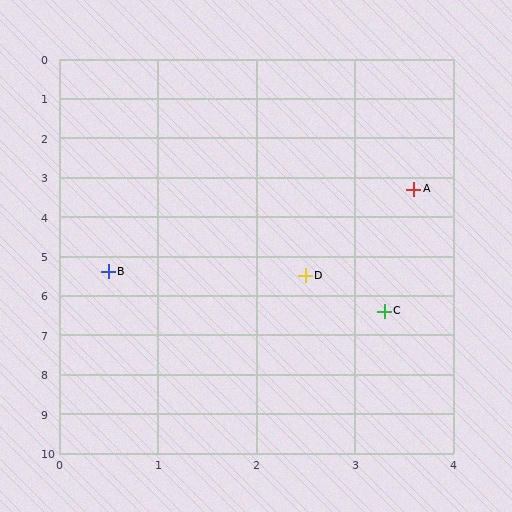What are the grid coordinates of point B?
Point B is at approximately (0.5, 5.4).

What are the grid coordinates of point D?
Point D is at approximately (2.5, 5.5).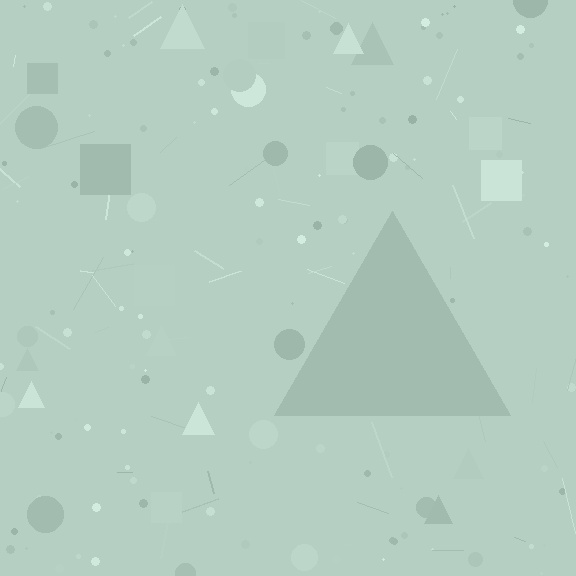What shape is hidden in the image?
A triangle is hidden in the image.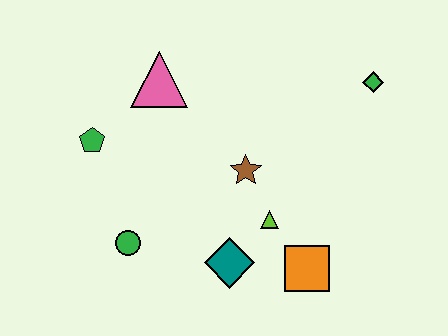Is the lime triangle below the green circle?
No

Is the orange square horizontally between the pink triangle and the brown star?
No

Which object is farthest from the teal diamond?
The green diamond is farthest from the teal diamond.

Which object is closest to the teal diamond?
The lime triangle is closest to the teal diamond.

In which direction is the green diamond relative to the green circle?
The green diamond is to the right of the green circle.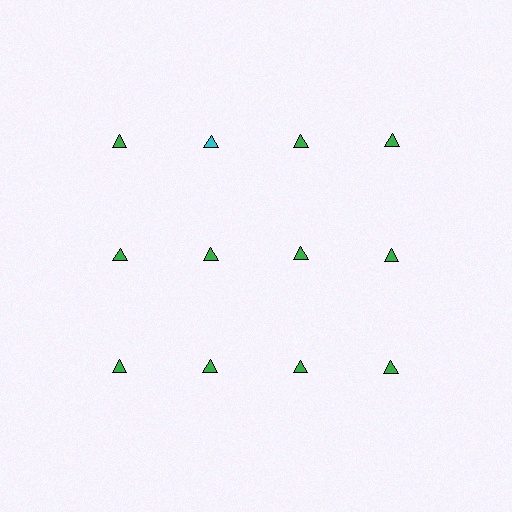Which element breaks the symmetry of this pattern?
The cyan triangle in the top row, second from left column breaks the symmetry. All other shapes are green triangles.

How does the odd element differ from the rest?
It has a different color: cyan instead of green.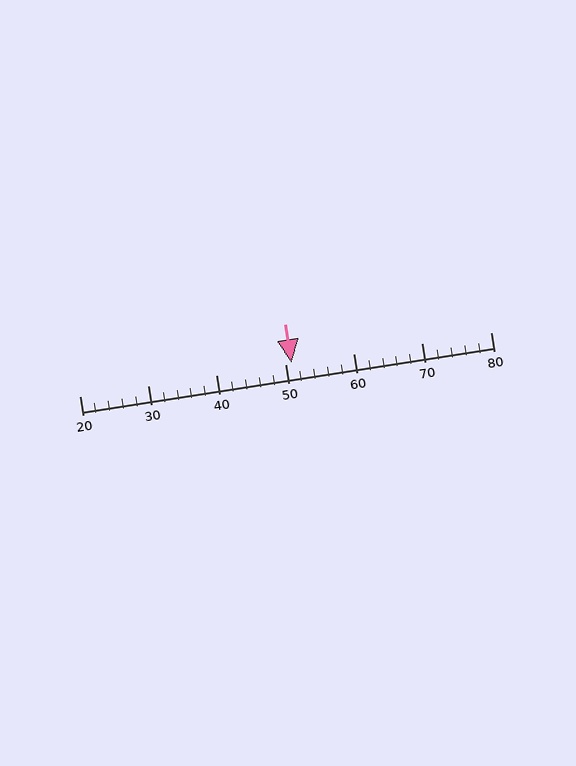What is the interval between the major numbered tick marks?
The major tick marks are spaced 10 units apart.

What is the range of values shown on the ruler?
The ruler shows values from 20 to 80.